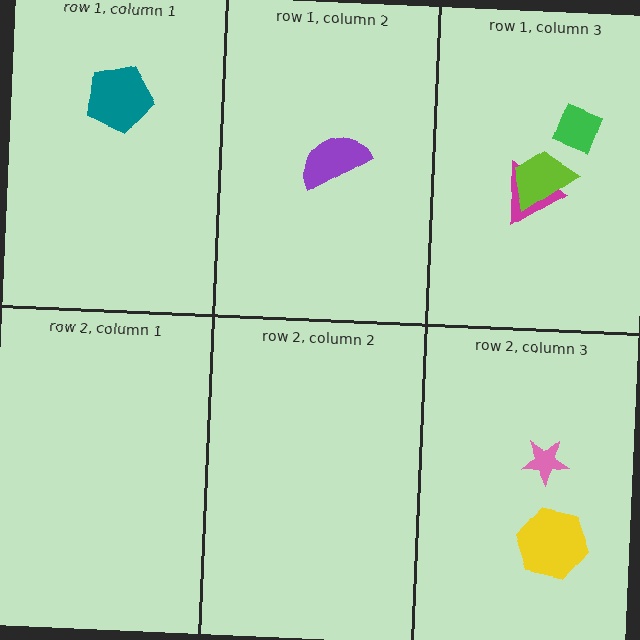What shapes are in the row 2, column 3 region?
The pink star, the yellow hexagon.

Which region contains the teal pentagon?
The row 1, column 1 region.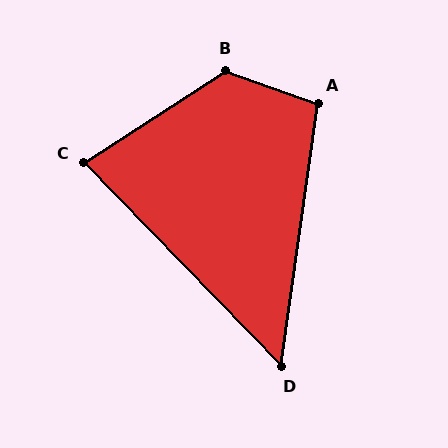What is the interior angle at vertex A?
Approximately 101 degrees (obtuse).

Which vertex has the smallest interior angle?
D, at approximately 52 degrees.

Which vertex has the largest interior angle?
B, at approximately 128 degrees.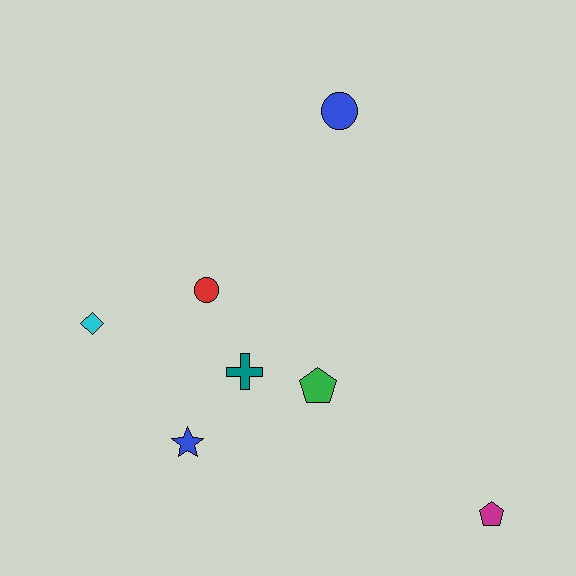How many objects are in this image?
There are 7 objects.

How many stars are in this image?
There is 1 star.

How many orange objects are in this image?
There are no orange objects.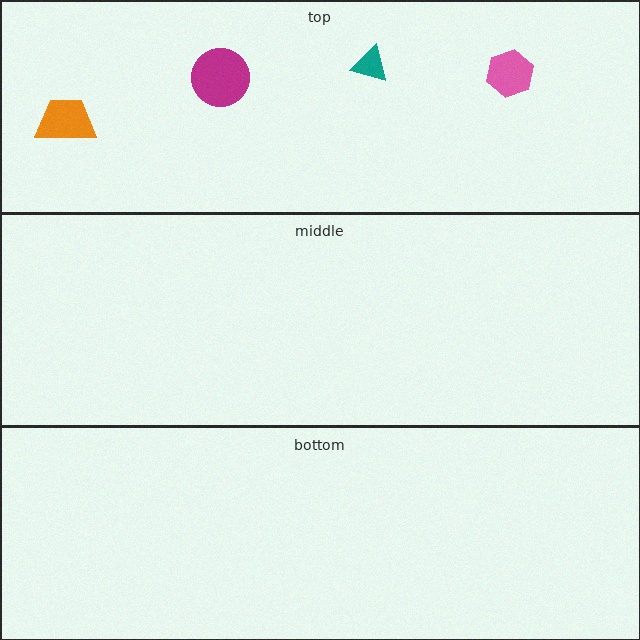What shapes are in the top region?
The teal triangle, the orange trapezoid, the pink hexagon, the magenta circle.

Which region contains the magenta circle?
The top region.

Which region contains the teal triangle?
The top region.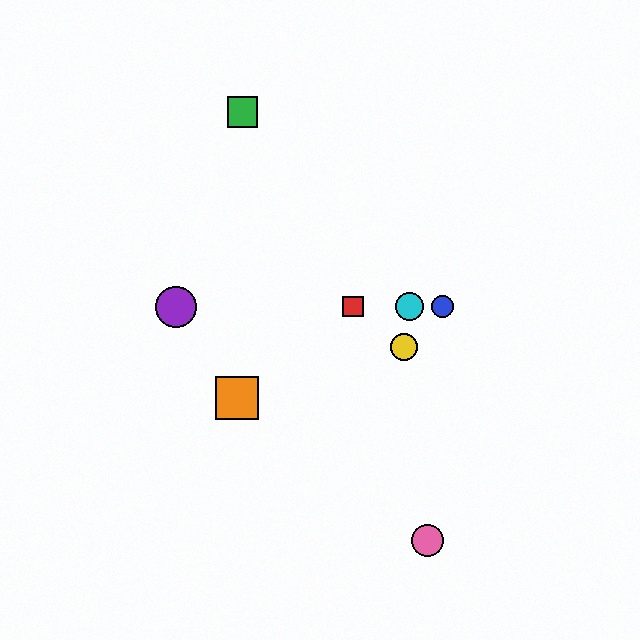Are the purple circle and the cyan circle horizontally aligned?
Yes, both are at y≈307.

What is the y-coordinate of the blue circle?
The blue circle is at y≈307.